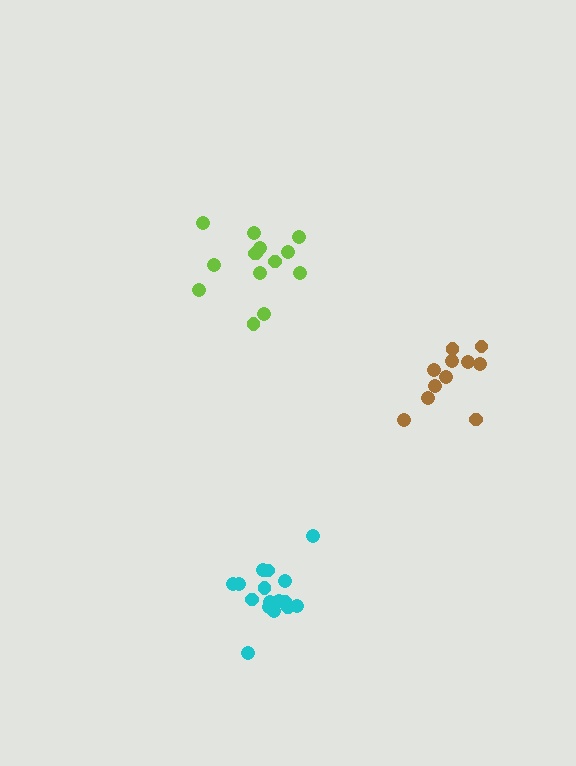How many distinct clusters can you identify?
There are 3 distinct clusters.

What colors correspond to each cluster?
The clusters are colored: cyan, lime, brown.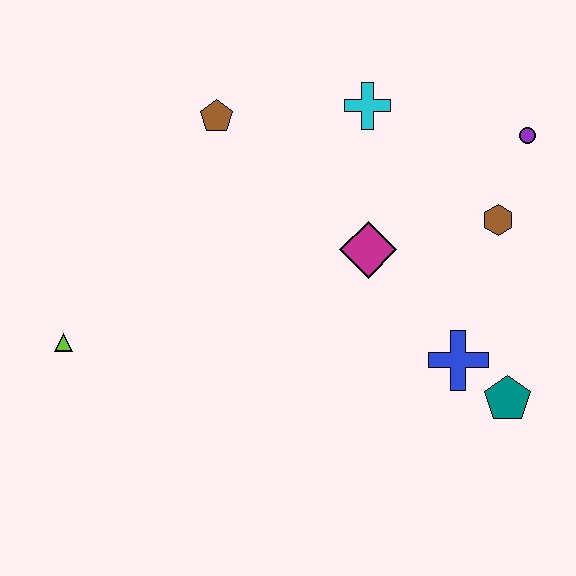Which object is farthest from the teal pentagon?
The lime triangle is farthest from the teal pentagon.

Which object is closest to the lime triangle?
The brown pentagon is closest to the lime triangle.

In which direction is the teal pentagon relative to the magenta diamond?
The teal pentagon is below the magenta diamond.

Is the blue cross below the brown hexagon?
Yes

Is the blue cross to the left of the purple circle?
Yes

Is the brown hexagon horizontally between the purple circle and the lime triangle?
Yes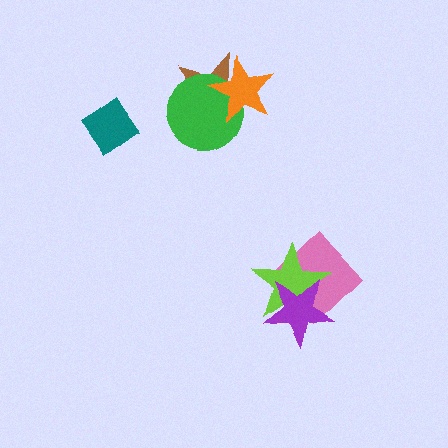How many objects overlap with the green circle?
2 objects overlap with the green circle.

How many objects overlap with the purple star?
2 objects overlap with the purple star.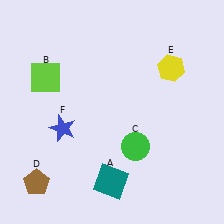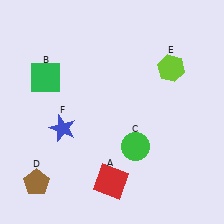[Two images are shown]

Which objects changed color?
A changed from teal to red. B changed from lime to green. E changed from yellow to lime.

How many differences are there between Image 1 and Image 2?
There are 3 differences between the two images.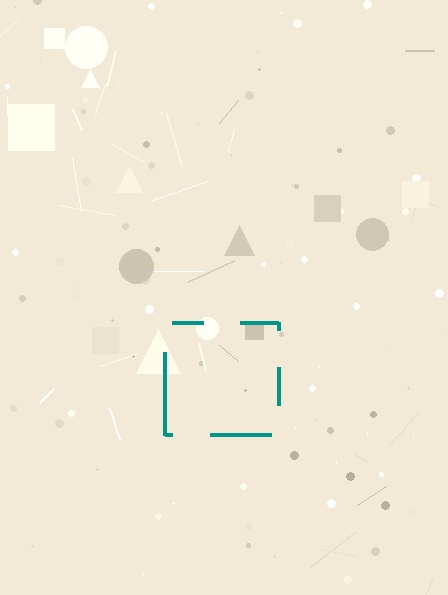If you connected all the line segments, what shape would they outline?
They would outline a square.